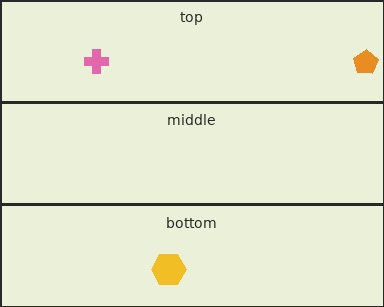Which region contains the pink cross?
The top region.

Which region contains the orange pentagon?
The top region.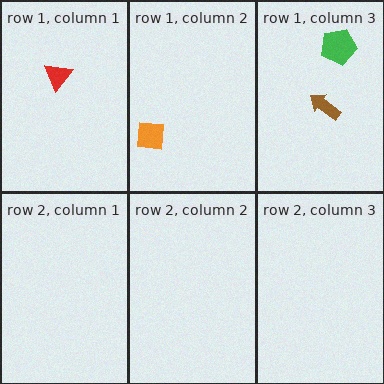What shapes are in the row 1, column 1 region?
The red triangle.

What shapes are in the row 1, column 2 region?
The orange square.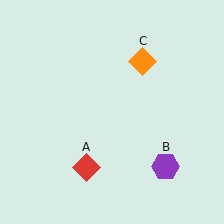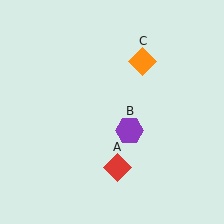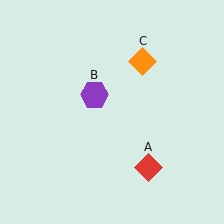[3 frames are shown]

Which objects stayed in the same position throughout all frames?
Orange diamond (object C) remained stationary.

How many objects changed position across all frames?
2 objects changed position: red diamond (object A), purple hexagon (object B).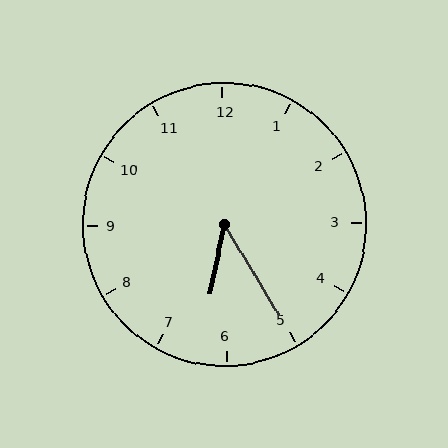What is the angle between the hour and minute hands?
Approximately 42 degrees.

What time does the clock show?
6:25.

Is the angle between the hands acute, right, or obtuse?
It is acute.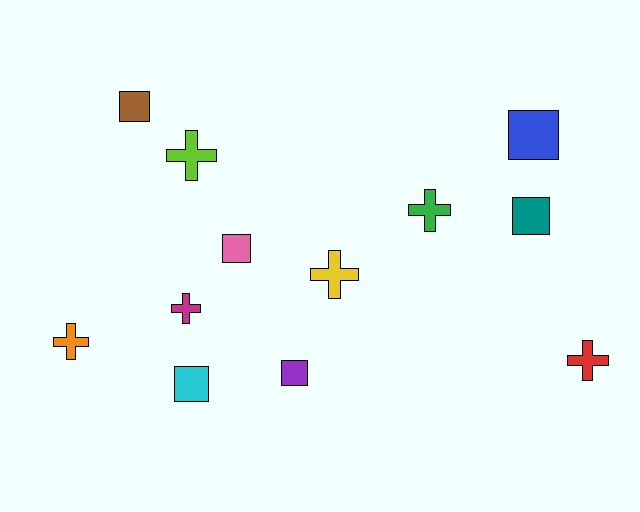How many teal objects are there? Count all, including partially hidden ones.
There is 1 teal object.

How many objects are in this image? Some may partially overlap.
There are 12 objects.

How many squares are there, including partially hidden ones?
There are 6 squares.